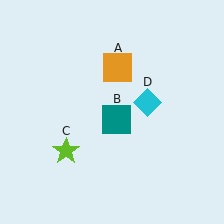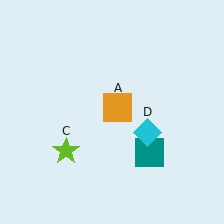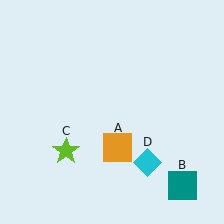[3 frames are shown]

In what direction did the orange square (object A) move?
The orange square (object A) moved down.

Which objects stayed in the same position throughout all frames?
Lime star (object C) remained stationary.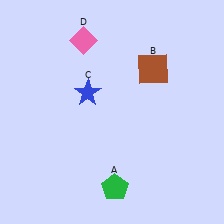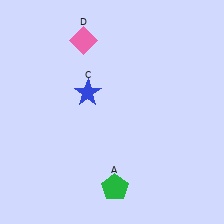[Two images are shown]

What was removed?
The brown square (B) was removed in Image 2.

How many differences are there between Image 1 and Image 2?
There is 1 difference between the two images.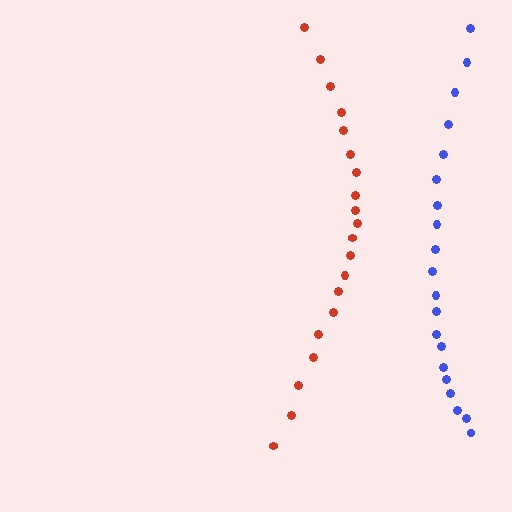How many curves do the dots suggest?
There are 2 distinct paths.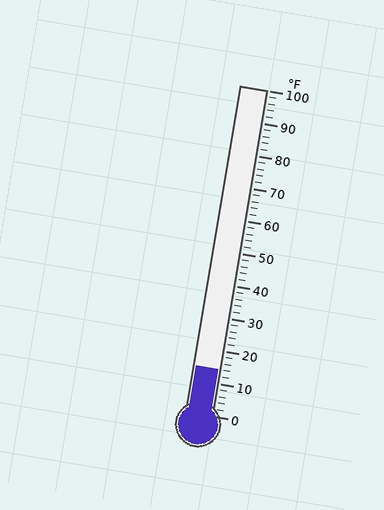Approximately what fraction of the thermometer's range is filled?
The thermometer is filled to approximately 15% of its range.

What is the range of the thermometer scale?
The thermometer scale ranges from 0°F to 100°F.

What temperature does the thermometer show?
The thermometer shows approximately 14°F.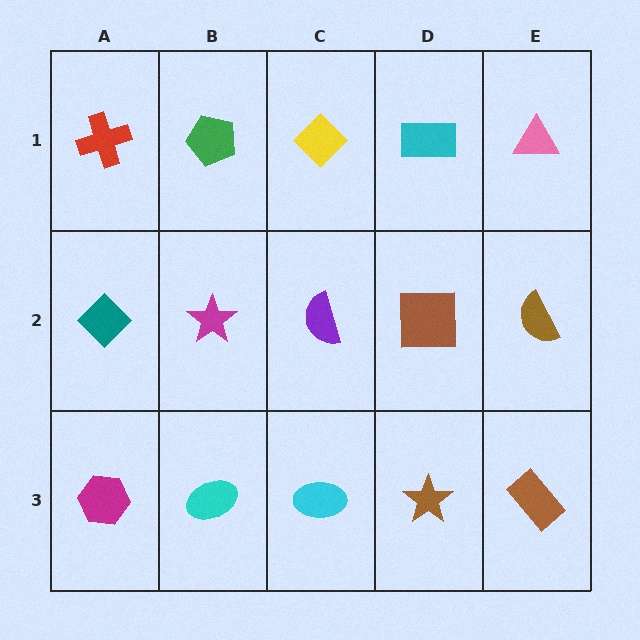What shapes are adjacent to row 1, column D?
A brown square (row 2, column D), a yellow diamond (row 1, column C), a pink triangle (row 1, column E).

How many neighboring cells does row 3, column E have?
2.